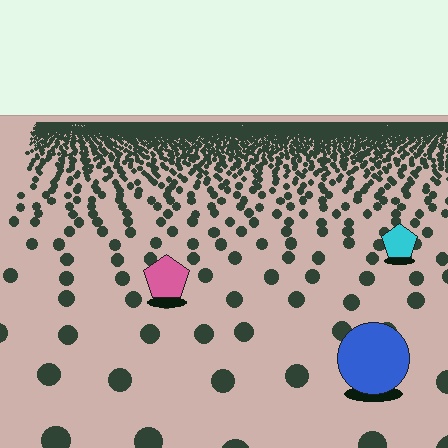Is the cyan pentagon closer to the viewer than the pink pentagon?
No. The pink pentagon is closer — you can tell from the texture gradient: the ground texture is coarser near it.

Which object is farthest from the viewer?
The cyan pentagon is farthest from the viewer. It appears smaller and the ground texture around it is denser.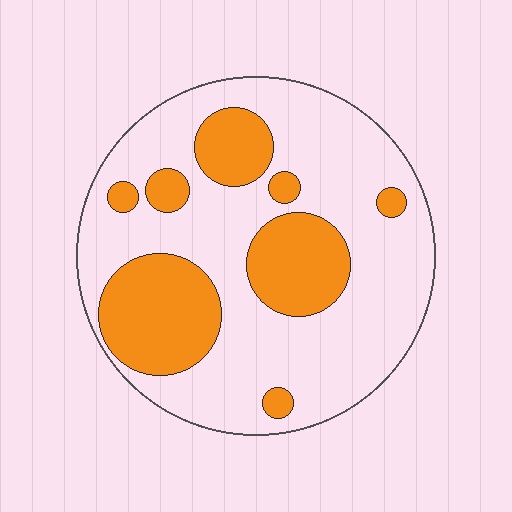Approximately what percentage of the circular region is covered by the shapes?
Approximately 30%.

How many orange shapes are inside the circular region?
8.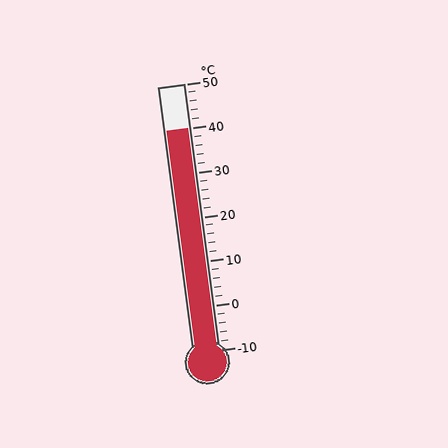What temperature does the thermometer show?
The thermometer shows approximately 40°C.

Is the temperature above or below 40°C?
The temperature is at 40°C.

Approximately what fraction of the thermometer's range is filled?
The thermometer is filled to approximately 85% of its range.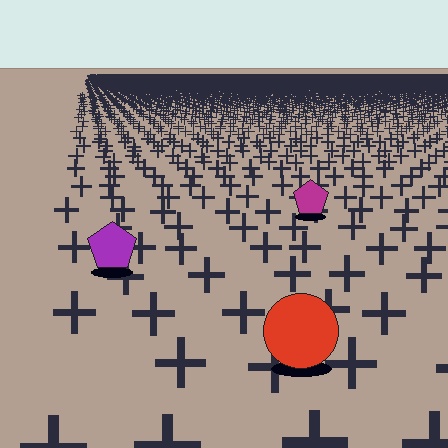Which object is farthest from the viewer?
The magenta pentagon is farthest from the viewer. It appears smaller and the ground texture around it is denser.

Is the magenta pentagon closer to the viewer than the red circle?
No. The red circle is closer — you can tell from the texture gradient: the ground texture is coarser near it.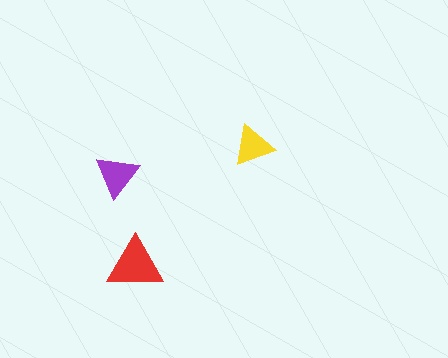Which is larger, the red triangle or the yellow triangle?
The red one.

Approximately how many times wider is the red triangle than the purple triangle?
About 1.5 times wider.